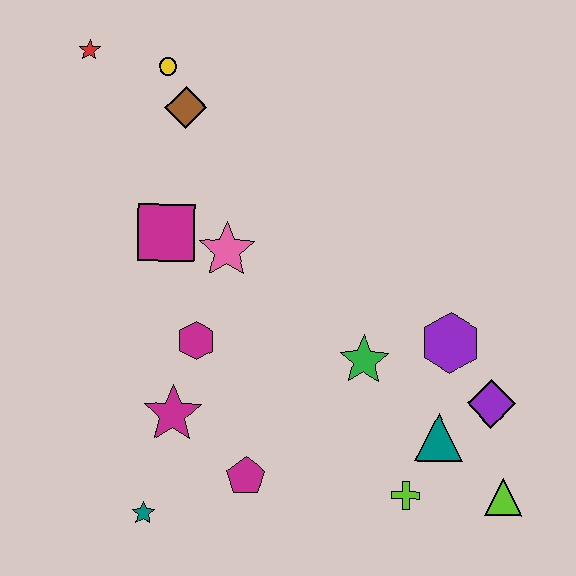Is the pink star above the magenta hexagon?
Yes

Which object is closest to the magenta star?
The magenta hexagon is closest to the magenta star.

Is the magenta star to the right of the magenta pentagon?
No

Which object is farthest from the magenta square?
The lime triangle is farthest from the magenta square.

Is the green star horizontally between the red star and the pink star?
No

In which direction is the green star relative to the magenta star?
The green star is to the right of the magenta star.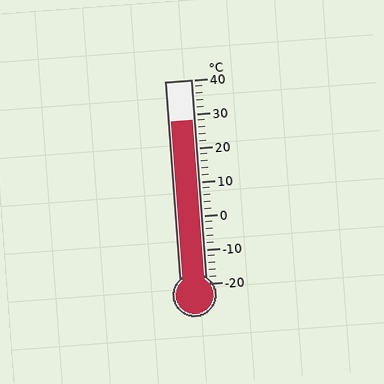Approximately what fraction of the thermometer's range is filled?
The thermometer is filled to approximately 80% of its range.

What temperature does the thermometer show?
The thermometer shows approximately 28°C.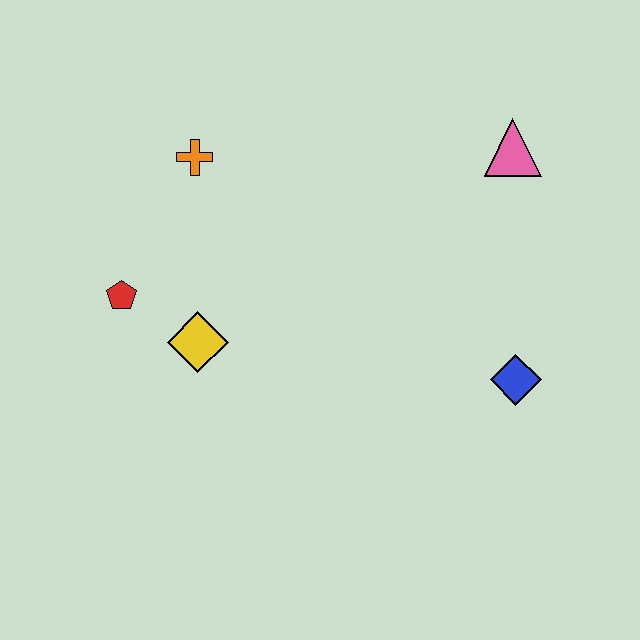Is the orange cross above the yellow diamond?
Yes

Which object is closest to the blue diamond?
The pink triangle is closest to the blue diamond.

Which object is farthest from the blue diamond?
The red pentagon is farthest from the blue diamond.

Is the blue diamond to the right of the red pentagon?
Yes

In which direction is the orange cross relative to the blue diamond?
The orange cross is to the left of the blue diamond.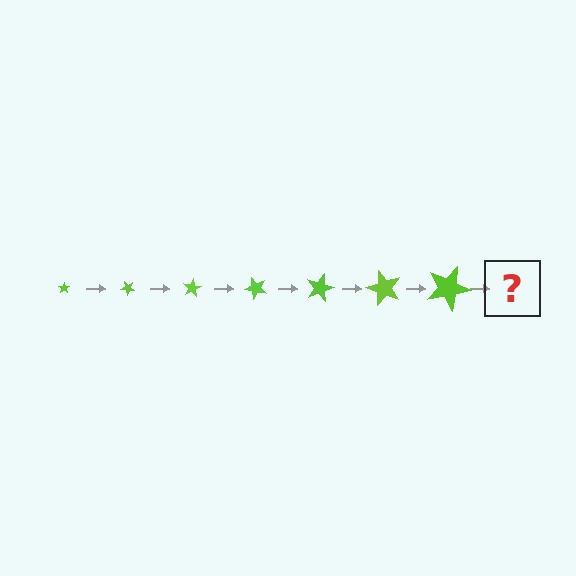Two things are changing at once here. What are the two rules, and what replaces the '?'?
The two rules are that the star grows larger each step and it rotates 40 degrees each step. The '?' should be a star, larger than the previous one and rotated 280 degrees from the start.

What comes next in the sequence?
The next element should be a star, larger than the previous one and rotated 280 degrees from the start.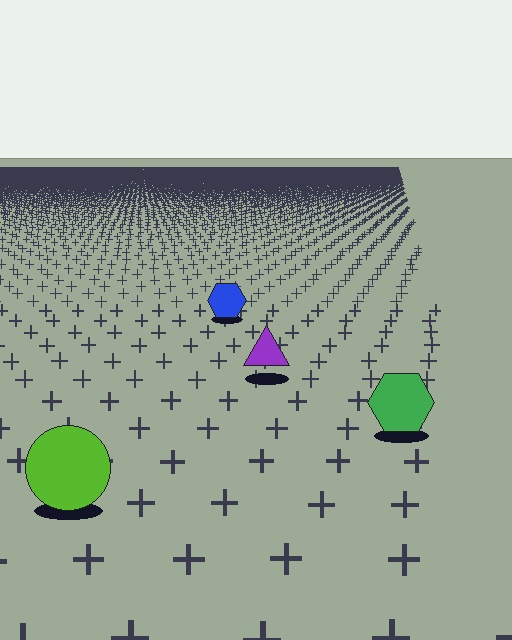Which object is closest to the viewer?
The lime circle is closest. The texture marks near it are larger and more spread out.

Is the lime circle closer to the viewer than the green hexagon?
Yes. The lime circle is closer — you can tell from the texture gradient: the ground texture is coarser near it.